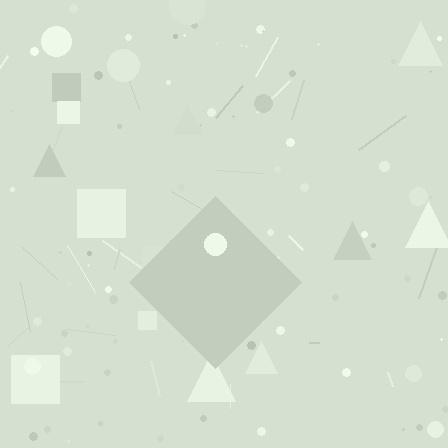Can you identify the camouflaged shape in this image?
The camouflaged shape is a diamond.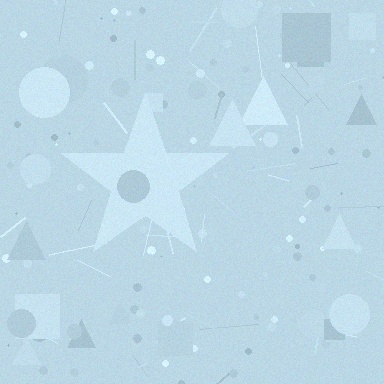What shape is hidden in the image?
A star is hidden in the image.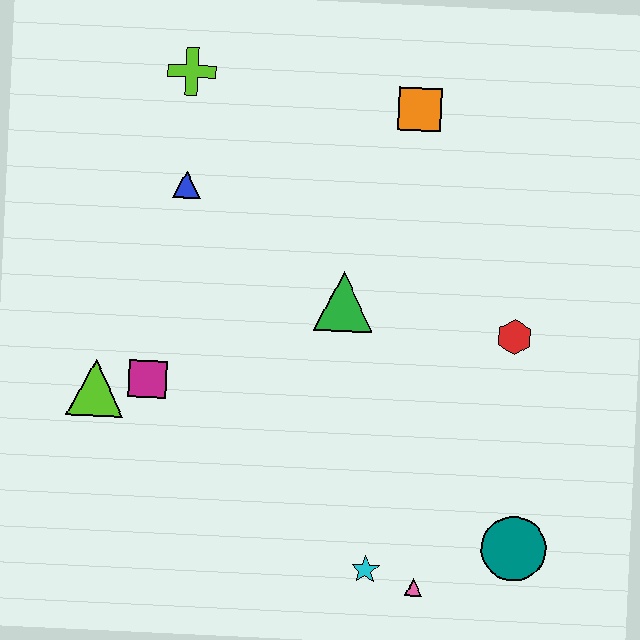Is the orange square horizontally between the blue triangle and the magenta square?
No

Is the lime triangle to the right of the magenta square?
No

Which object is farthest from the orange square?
The pink triangle is farthest from the orange square.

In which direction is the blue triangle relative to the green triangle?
The blue triangle is to the left of the green triangle.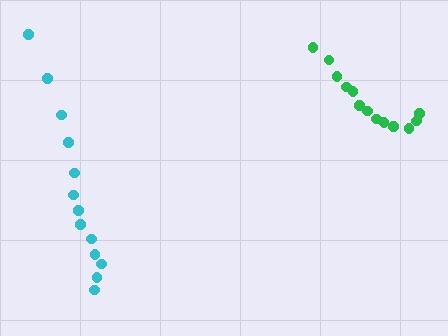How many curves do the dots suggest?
There are 2 distinct paths.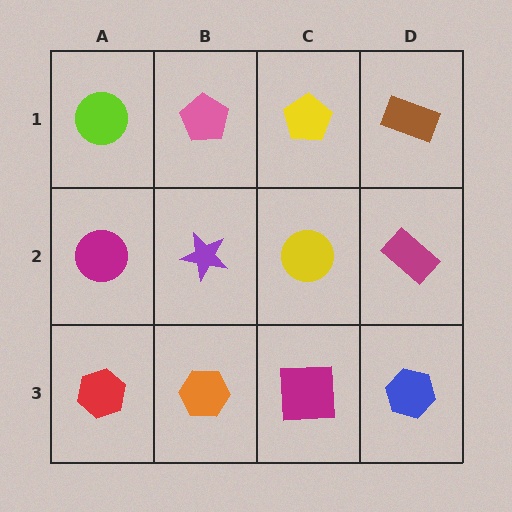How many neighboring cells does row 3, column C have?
3.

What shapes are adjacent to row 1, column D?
A magenta rectangle (row 2, column D), a yellow pentagon (row 1, column C).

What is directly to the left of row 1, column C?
A pink pentagon.